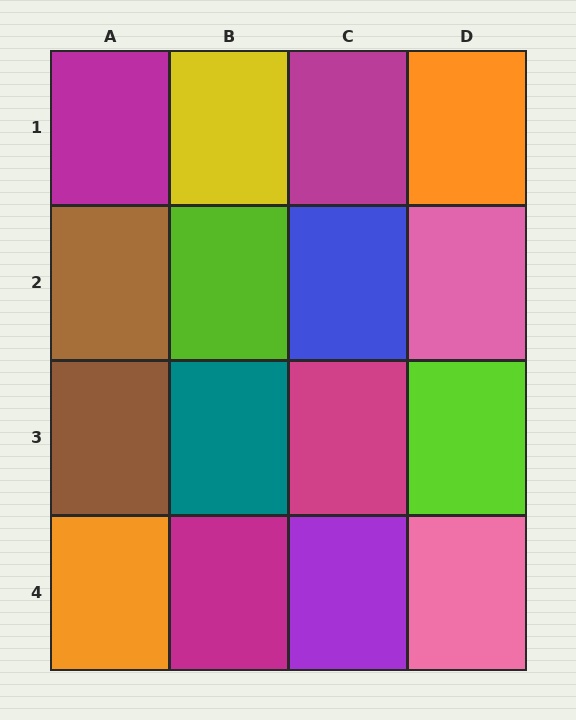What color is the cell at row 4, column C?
Purple.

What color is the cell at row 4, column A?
Orange.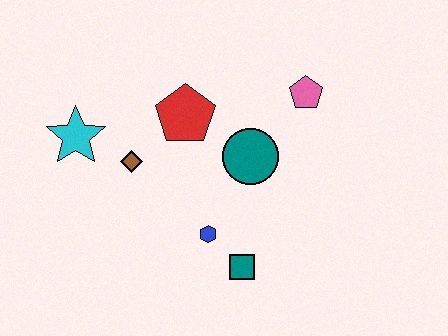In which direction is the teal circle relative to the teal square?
The teal circle is above the teal square.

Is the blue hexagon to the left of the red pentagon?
No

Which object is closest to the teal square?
The blue hexagon is closest to the teal square.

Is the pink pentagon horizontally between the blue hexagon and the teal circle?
No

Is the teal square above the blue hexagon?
No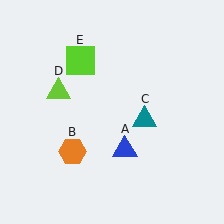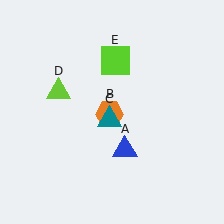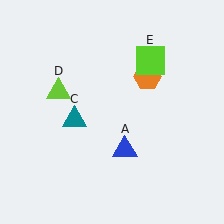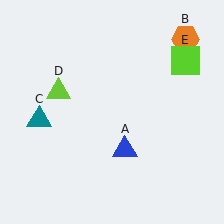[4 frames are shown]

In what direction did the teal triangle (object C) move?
The teal triangle (object C) moved left.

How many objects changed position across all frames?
3 objects changed position: orange hexagon (object B), teal triangle (object C), lime square (object E).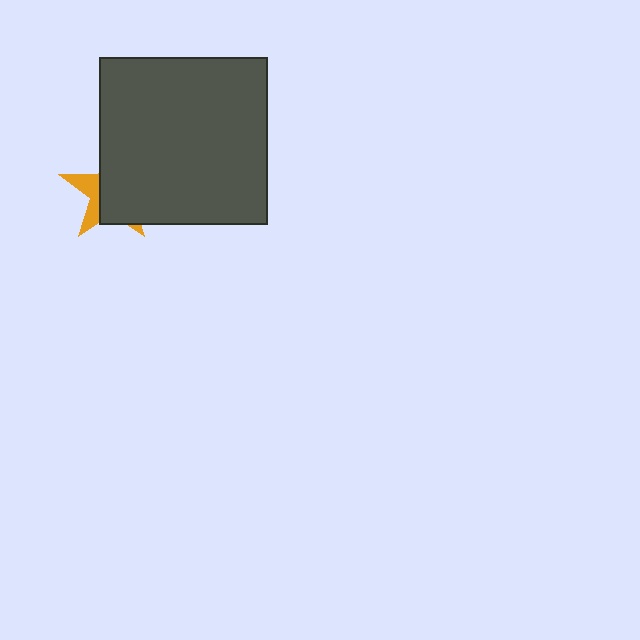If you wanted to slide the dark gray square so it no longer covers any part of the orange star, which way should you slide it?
Slide it right — that is the most direct way to separate the two shapes.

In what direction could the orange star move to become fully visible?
The orange star could move left. That would shift it out from behind the dark gray square entirely.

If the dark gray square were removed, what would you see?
You would see the complete orange star.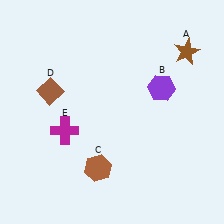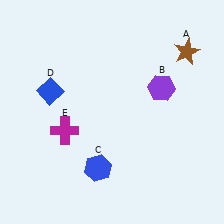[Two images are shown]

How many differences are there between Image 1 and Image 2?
There are 2 differences between the two images.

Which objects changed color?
C changed from brown to blue. D changed from brown to blue.